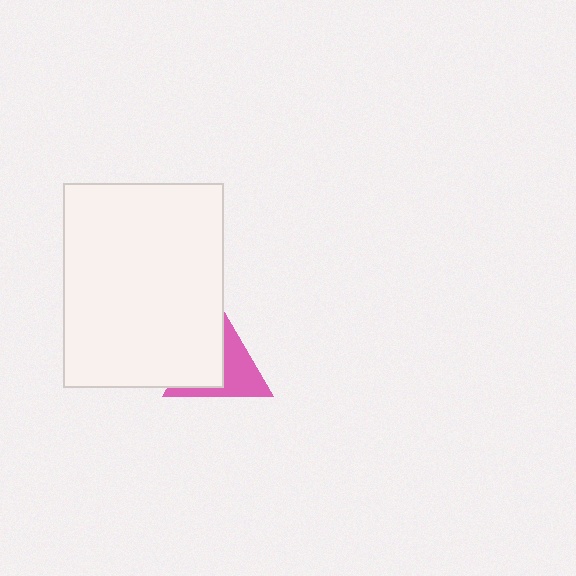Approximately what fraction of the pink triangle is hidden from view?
Roughly 49% of the pink triangle is hidden behind the white rectangle.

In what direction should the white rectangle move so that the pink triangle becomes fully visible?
The white rectangle should move left. That is the shortest direction to clear the overlap and leave the pink triangle fully visible.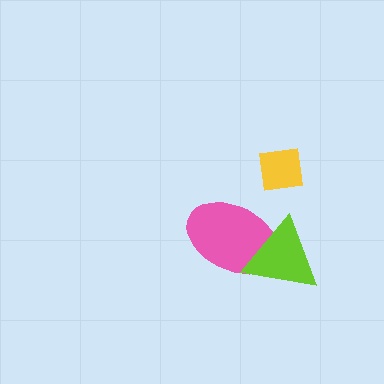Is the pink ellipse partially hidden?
Yes, it is partially covered by another shape.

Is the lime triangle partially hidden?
No, no other shape covers it.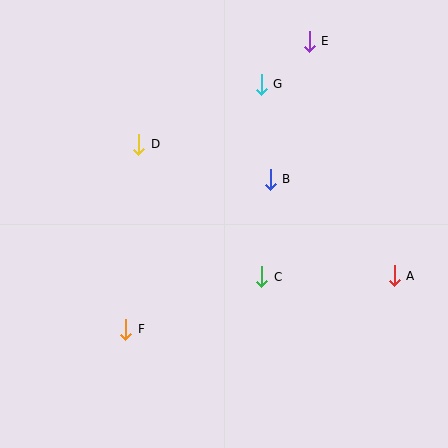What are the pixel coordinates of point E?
Point E is at (309, 41).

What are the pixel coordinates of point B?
Point B is at (270, 179).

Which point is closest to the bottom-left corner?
Point F is closest to the bottom-left corner.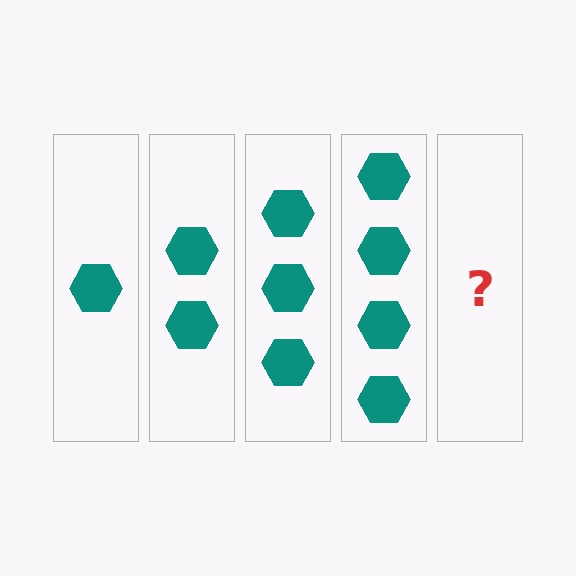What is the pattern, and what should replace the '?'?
The pattern is that each step adds one more hexagon. The '?' should be 5 hexagons.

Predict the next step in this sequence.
The next step is 5 hexagons.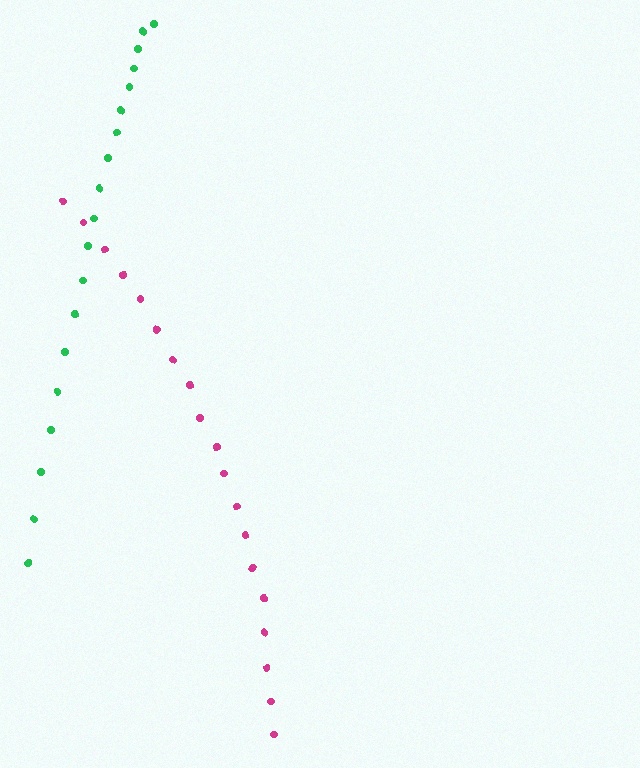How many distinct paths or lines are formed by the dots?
There are 2 distinct paths.